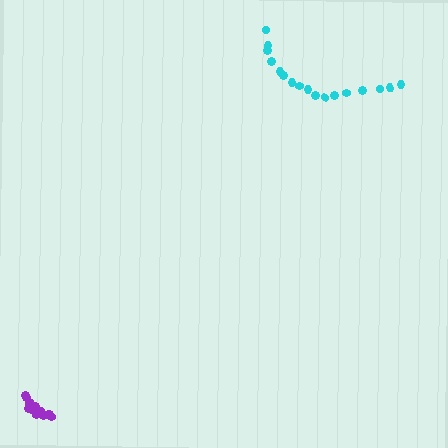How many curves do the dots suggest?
There are 2 distinct paths.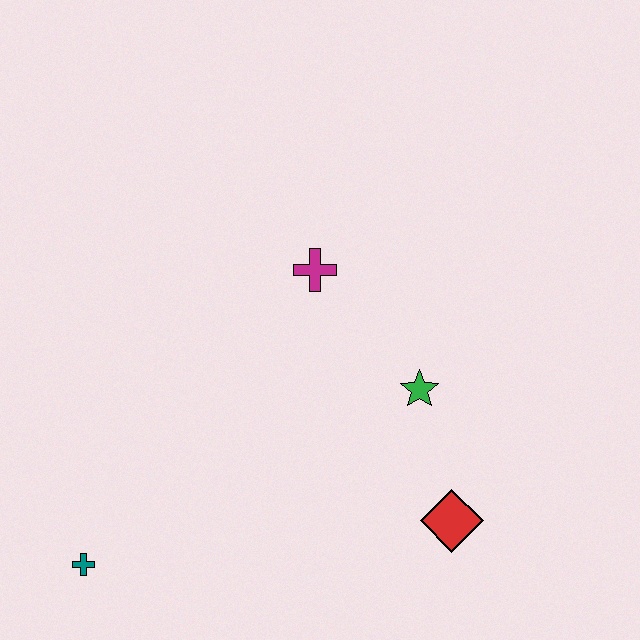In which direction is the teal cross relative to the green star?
The teal cross is to the left of the green star.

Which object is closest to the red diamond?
The green star is closest to the red diamond.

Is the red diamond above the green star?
No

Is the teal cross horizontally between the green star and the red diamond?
No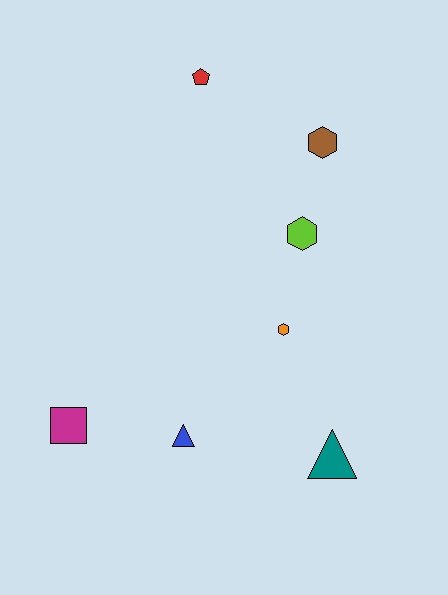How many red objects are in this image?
There is 1 red object.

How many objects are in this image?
There are 7 objects.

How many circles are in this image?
There are no circles.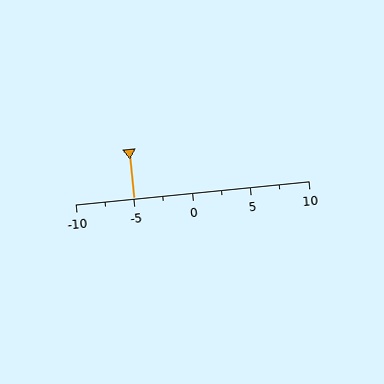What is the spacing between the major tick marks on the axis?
The major ticks are spaced 5 apart.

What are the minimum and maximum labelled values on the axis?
The axis runs from -10 to 10.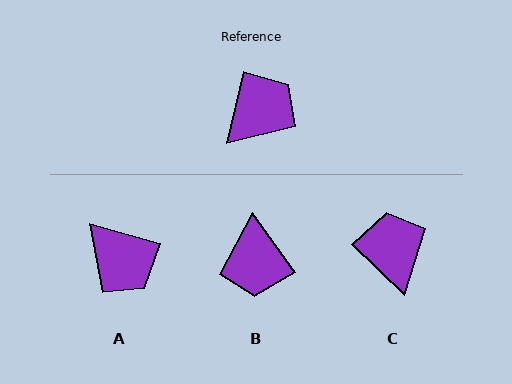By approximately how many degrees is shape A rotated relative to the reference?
Approximately 93 degrees clockwise.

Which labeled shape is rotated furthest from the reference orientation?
B, about 132 degrees away.